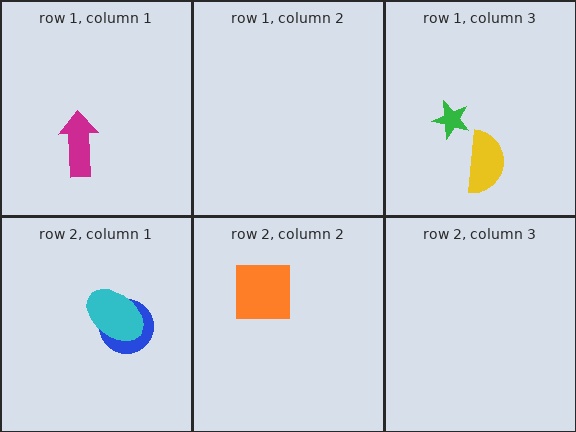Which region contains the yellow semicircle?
The row 1, column 3 region.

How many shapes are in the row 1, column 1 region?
1.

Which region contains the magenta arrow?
The row 1, column 1 region.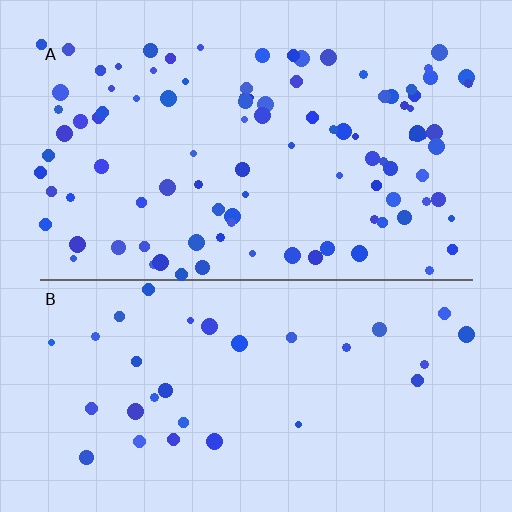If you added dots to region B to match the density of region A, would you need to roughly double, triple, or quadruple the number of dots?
Approximately triple.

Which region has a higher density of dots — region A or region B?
A (the top).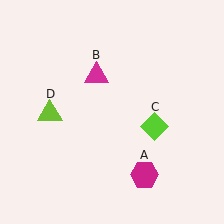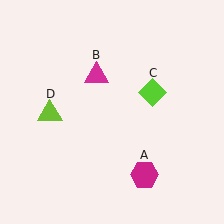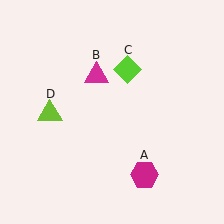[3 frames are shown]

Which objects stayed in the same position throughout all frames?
Magenta hexagon (object A) and magenta triangle (object B) and lime triangle (object D) remained stationary.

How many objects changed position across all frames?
1 object changed position: lime diamond (object C).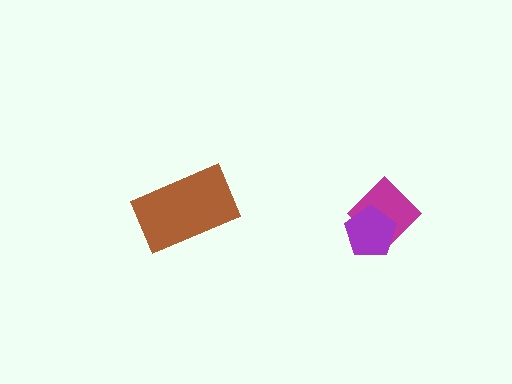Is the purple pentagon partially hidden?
No, no other shape covers it.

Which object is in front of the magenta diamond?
The purple pentagon is in front of the magenta diamond.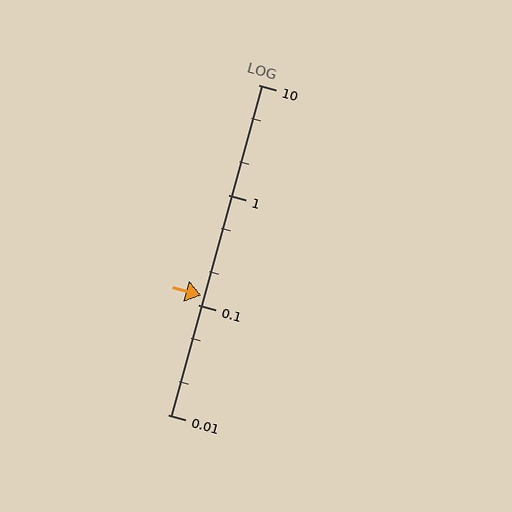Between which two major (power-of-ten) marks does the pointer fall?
The pointer is between 0.1 and 1.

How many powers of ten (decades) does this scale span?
The scale spans 3 decades, from 0.01 to 10.